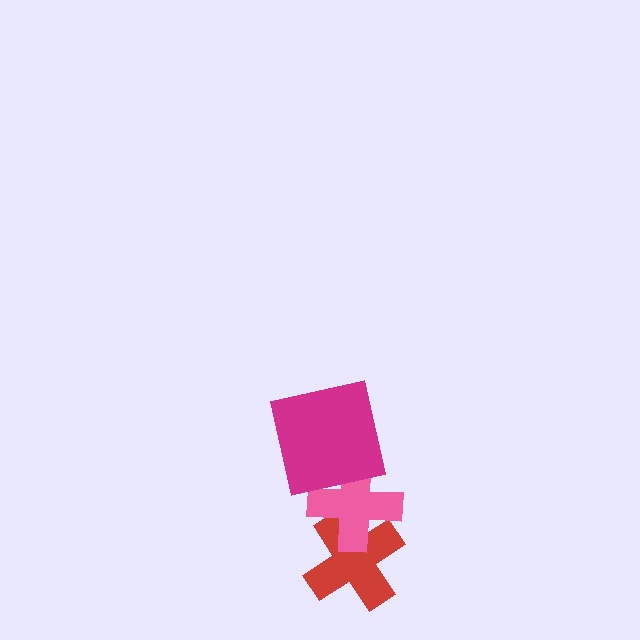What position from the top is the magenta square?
The magenta square is 1st from the top.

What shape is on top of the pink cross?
The magenta square is on top of the pink cross.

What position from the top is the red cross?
The red cross is 3rd from the top.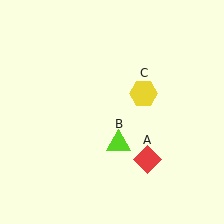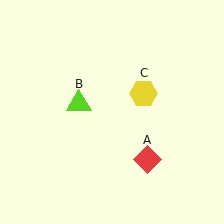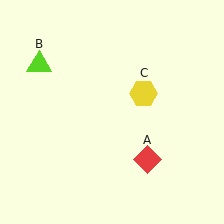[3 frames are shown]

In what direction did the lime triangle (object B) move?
The lime triangle (object B) moved up and to the left.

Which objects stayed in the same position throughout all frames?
Red diamond (object A) and yellow hexagon (object C) remained stationary.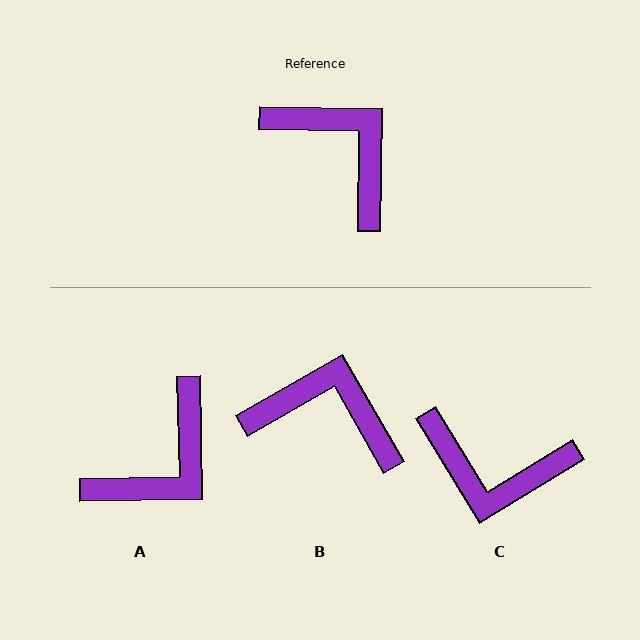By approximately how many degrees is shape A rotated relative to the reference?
Approximately 88 degrees clockwise.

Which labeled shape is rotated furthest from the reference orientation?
C, about 147 degrees away.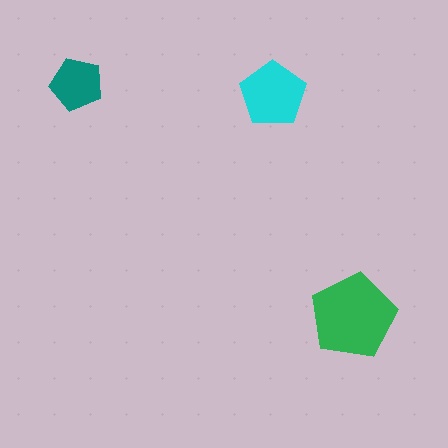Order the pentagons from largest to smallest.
the green one, the cyan one, the teal one.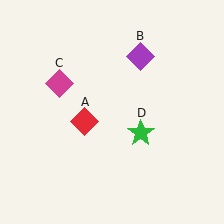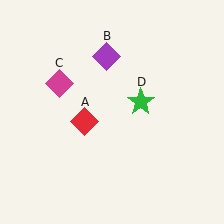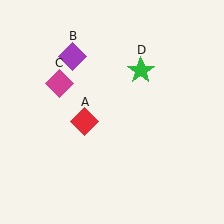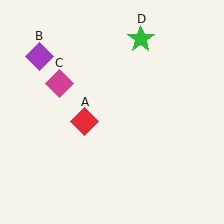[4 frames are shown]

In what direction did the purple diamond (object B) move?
The purple diamond (object B) moved left.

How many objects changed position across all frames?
2 objects changed position: purple diamond (object B), green star (object D).